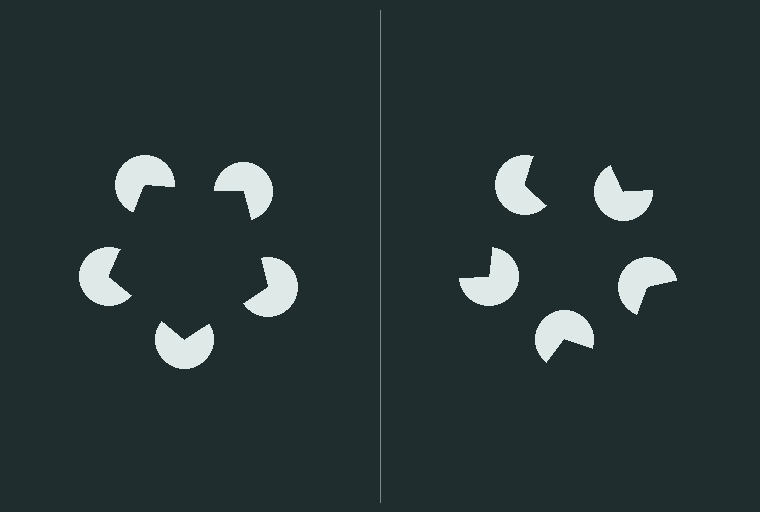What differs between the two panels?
The pac-man discs are positioned identically on both sides; only the wedge orientations differ. On the left they align to a pentagon; on the right they are misaligned.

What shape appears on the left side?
An illusory pentagon.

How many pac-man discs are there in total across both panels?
10 — 5 on each side.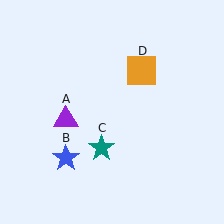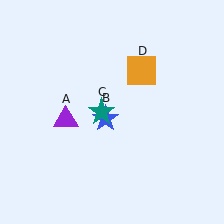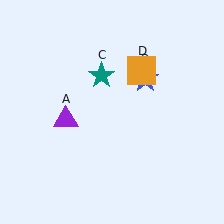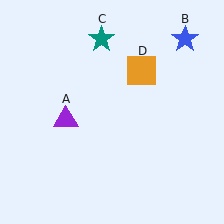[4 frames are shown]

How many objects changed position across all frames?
2 objects changed position: blue star (object B), teal star (object C).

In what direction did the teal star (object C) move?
The teal star (object C) moved up.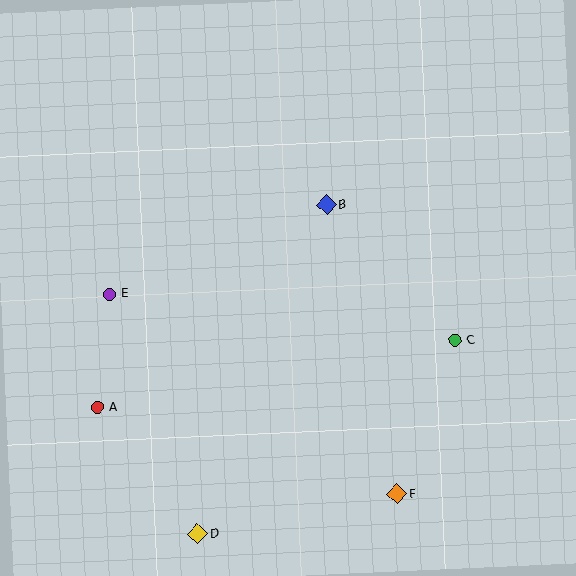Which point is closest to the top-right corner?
Point B is closest to the top-right corner.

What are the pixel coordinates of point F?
Point F is at (397, 494).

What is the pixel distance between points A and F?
The distance between A and F is 311 pixels.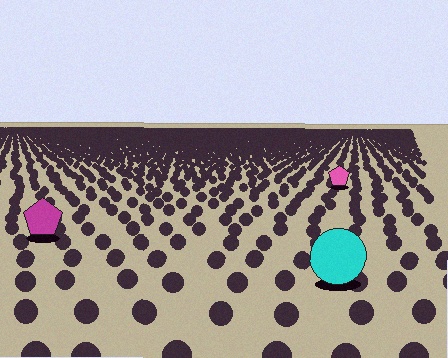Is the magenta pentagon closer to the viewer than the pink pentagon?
Yes. The magenta pentagon is closer — you can tell from the texture gradient: the ground texture is coarser near it.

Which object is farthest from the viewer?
The pink pentagon is farthest from the viewer. It appears smaller and the ground texture around it is denser.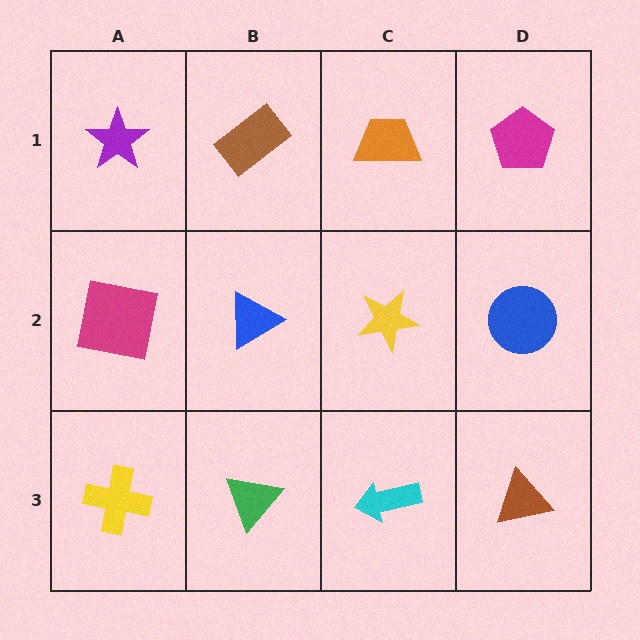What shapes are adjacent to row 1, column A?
A magenta square (row 2, column A), a brown rectangle (row 1, column B).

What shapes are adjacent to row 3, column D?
A blue circle (row 2, column D), a cyan arrow (row 3, column C).